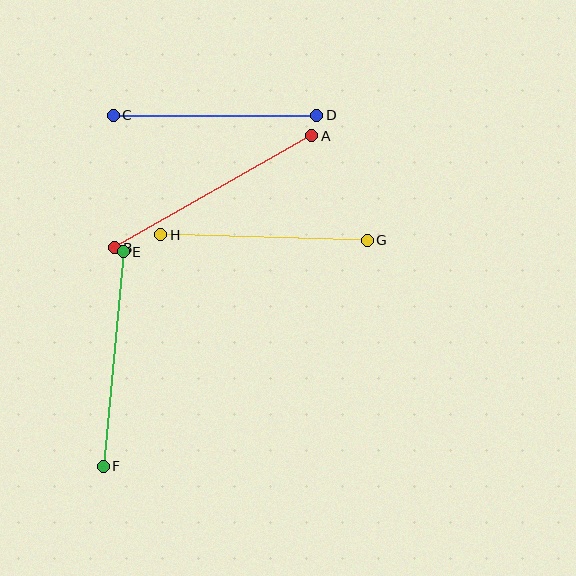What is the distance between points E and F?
The distance is approximately 215 pixels.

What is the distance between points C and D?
The distance is approximately 203 pixels.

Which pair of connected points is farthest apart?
Points A and B are farthest apart.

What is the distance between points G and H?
The distance is approximately 207 pixels.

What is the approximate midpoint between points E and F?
The midpoint is at approximately (113, 359) pixels.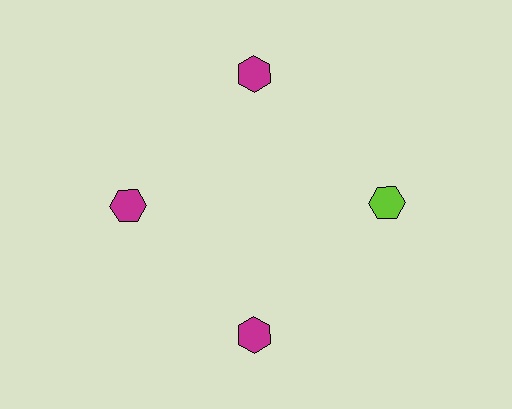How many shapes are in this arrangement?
There are 4 shapes arranged in a ring pattern.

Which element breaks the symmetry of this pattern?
The lime hexagon at roughly the 3 o'clock position breaks the symmetry. All other shapes are magenta hexagons.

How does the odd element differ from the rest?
It has a different color: lime instead of magenta.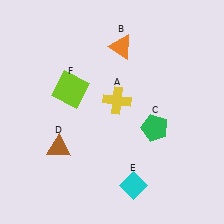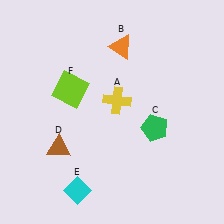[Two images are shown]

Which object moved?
The cyan diamond (E) moved left.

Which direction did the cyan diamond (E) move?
The cyan diamond (E) moved left.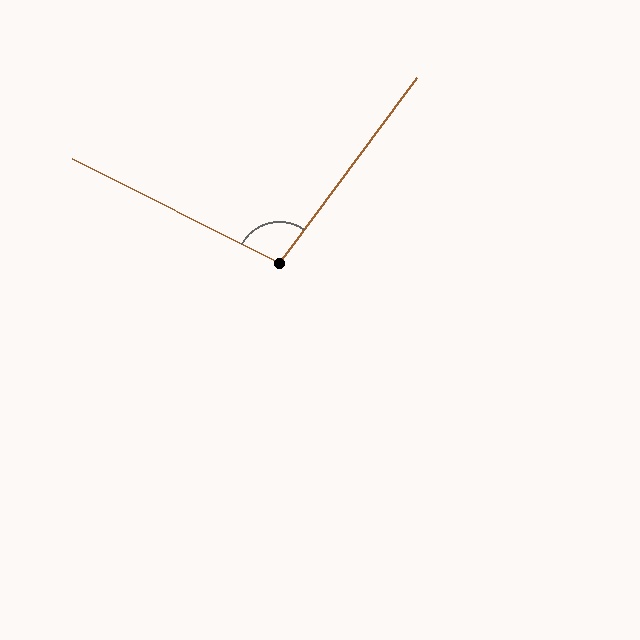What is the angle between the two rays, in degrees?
Approximately 100 degrees.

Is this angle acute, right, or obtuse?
It is obtuse.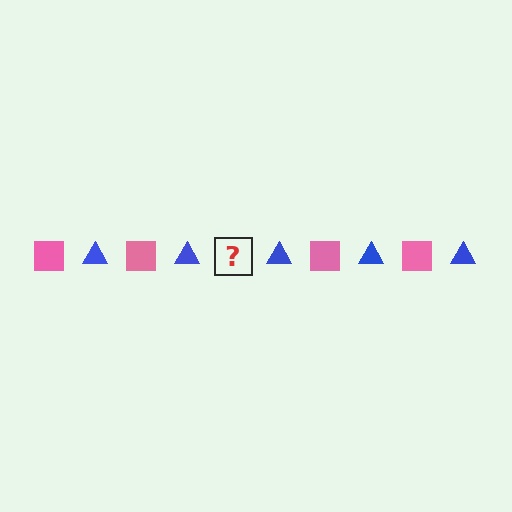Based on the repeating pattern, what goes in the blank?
The blank should be a pink square.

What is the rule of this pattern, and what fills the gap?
The rule is that the pattern alternates between pink square and blue triangle. The gap should be filled with a pink square.